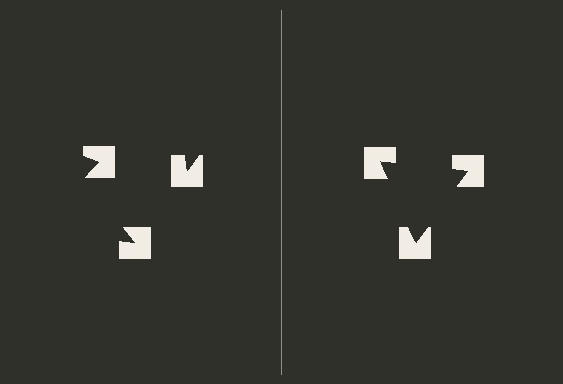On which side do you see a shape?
An illusory triangle appears on the right side. On the left side the wedge cuts are rotated, so no coherent shape forms.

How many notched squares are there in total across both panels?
6 — 3 on each side.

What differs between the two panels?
The notched squares are positioned identically on both sides; only the wedge orientations differ. On the right they align to a triangle; on the left they are misaligned.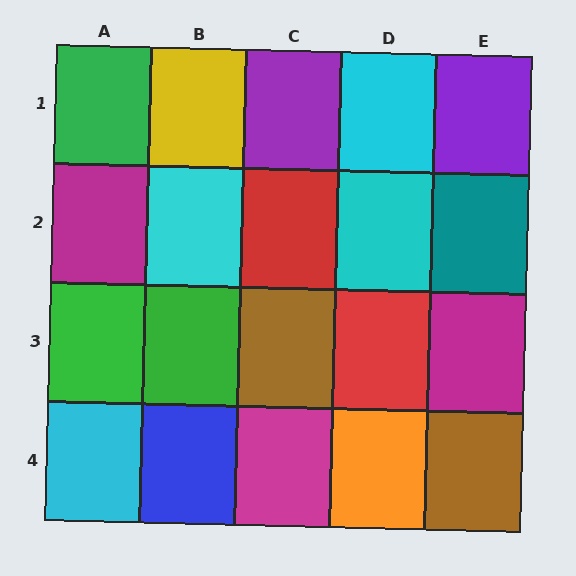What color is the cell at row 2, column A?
Magenta.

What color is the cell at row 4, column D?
Orange.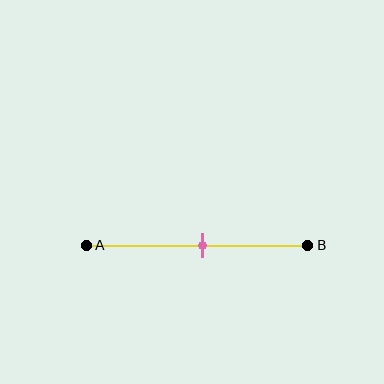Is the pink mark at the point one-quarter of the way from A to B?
No, the mark is at about 50% from A, not at the 25% one-quarter point.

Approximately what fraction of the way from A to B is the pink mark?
The pink mark is approximately 50% of the way from A to B.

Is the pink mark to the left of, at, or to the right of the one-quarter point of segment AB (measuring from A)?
The pink mark is to the right of the one-quarter point of segment AB.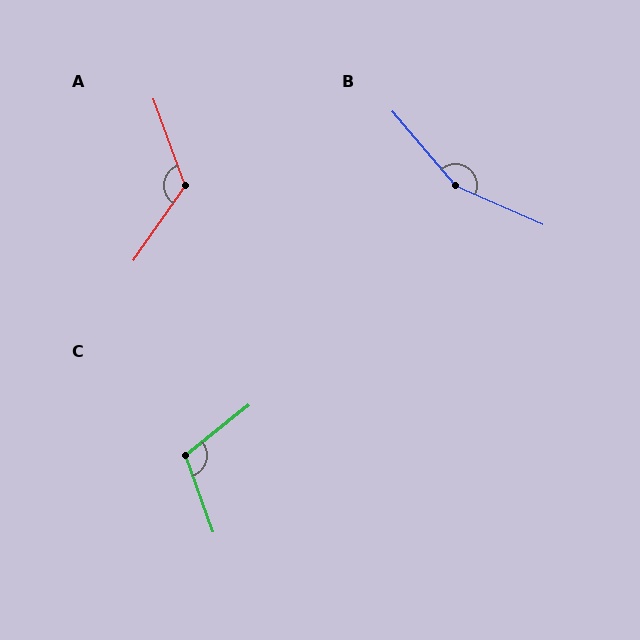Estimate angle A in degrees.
Approximately 125 degrees.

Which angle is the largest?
B, at approximately 154 degrees.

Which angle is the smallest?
C, at approximately 108 degrees.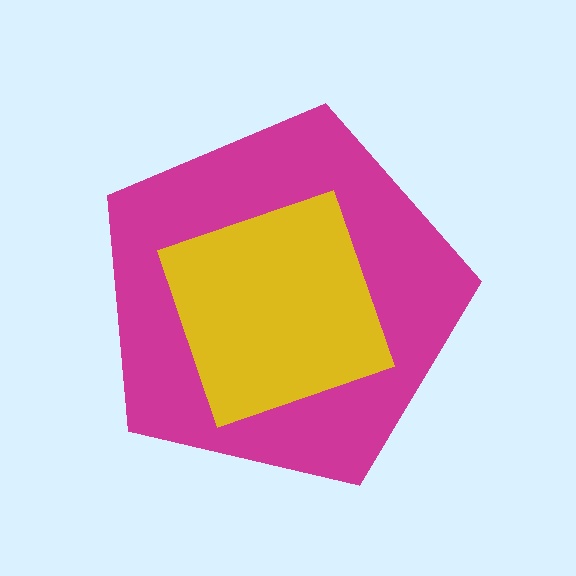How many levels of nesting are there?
2.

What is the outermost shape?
The magenta pentagon.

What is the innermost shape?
The yellow square.